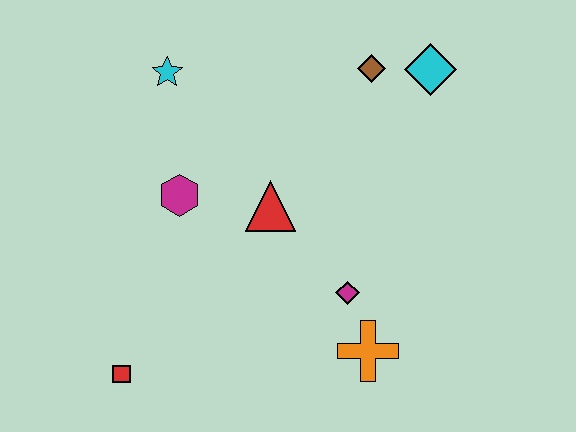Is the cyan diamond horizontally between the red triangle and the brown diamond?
No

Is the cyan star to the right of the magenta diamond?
No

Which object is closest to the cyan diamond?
The brown diamond is closest to the cyan diamond.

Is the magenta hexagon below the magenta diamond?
No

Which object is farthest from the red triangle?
The red square is farthest from the red triangle.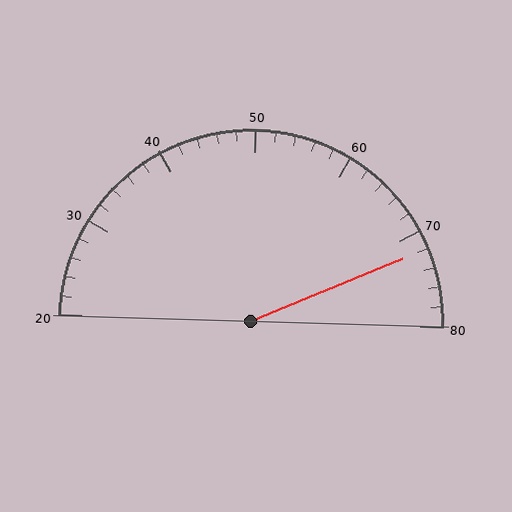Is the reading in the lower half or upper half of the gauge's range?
The reading is in the upper half of the range (20 to 80).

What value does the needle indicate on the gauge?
The needle indicates approximately 72.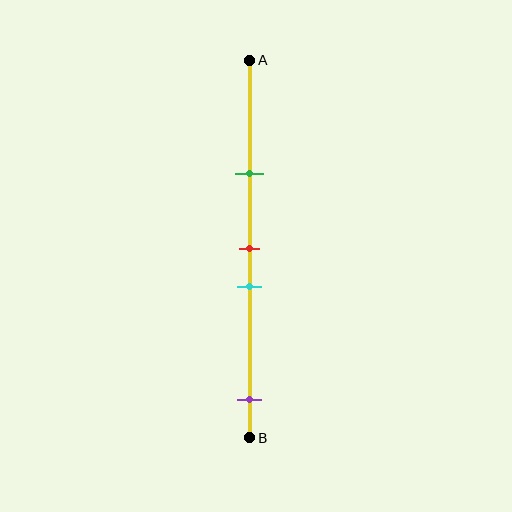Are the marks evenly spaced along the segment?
No, the marks are not evenly spaced.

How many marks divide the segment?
There are 4 marks dividing the segment.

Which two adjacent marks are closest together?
The red and cyan marks are the closest adjacent pair.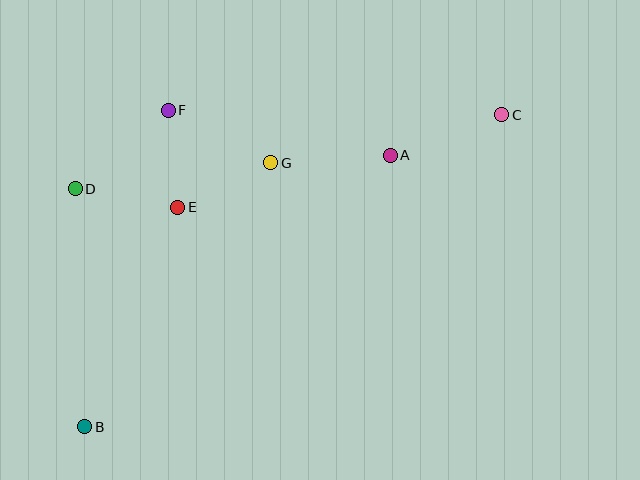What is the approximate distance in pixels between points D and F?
The distance between D and F is approximately 121 pixels.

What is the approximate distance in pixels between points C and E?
The distance between C and E is approximately 337 pixels.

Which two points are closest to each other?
Points E and F are closest to each other.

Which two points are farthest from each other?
Points B and C are farthest from each other.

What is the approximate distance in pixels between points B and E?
The distance between B and E is approximately 238 pixels.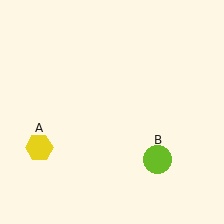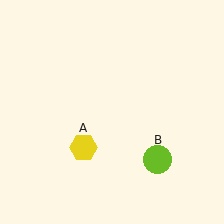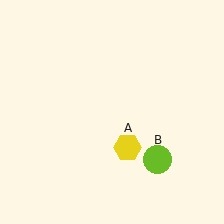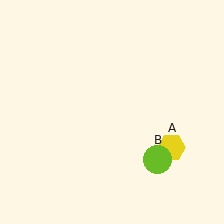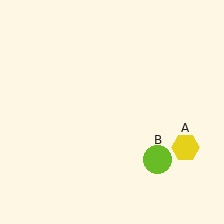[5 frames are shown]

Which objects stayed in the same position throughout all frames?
Lime circle (object B) remained stationary.